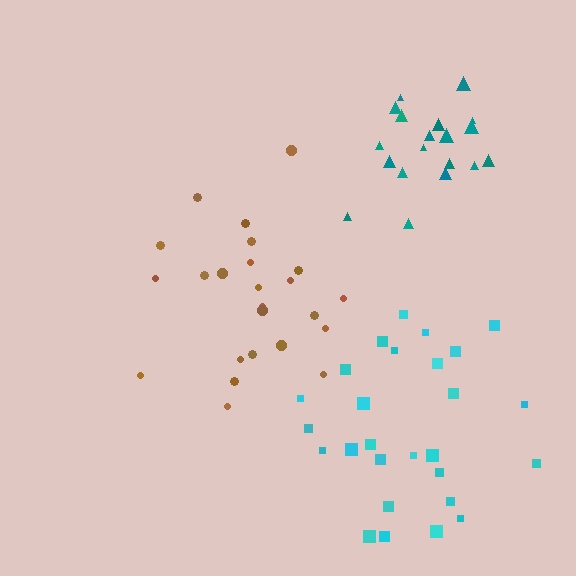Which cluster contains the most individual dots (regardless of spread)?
Cyan (27).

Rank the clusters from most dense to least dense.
teal, brown, cyan.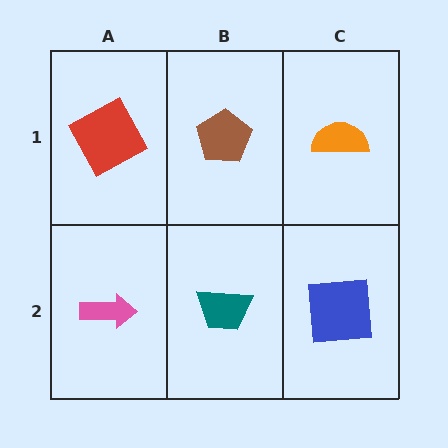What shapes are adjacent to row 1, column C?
A blue square (row 2, column C), a brown pentagon (row 1, column B).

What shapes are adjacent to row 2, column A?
A red square (row 1, column A), a teal trapezoid (row 2, column B).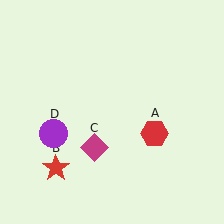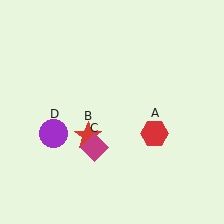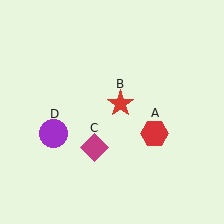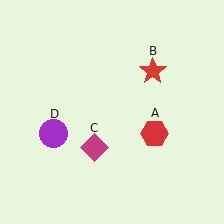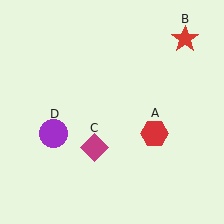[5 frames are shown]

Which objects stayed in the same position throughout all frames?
Red hexagon (object A) and magenta diamond (object C) and purple circle (object D) remained stationary.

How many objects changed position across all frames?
1 object changed position: red star (object B).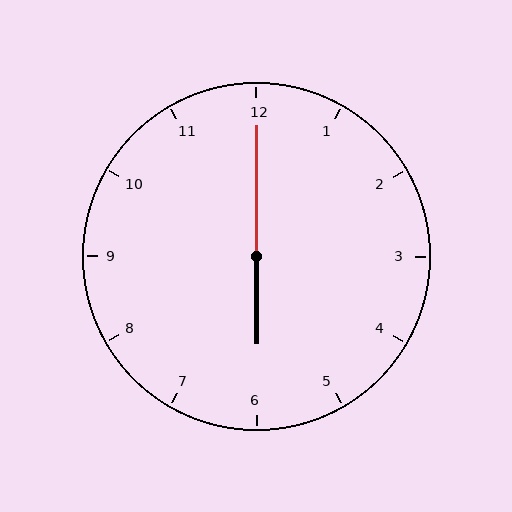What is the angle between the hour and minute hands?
Approximately 180 degrees.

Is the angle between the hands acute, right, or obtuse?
It is obtuse.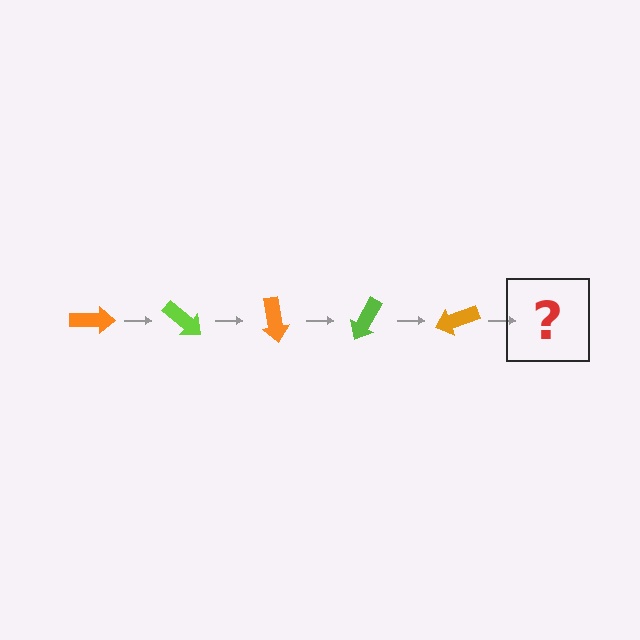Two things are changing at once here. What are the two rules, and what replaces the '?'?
The two rules are that it rotates 40 degrees each step and the color cycles through orange and lime. The '?' should be a lime arrow, rotated 200 degrees from the start.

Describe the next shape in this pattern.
It should be a lime arrow, rotated 200 degrees from the start.